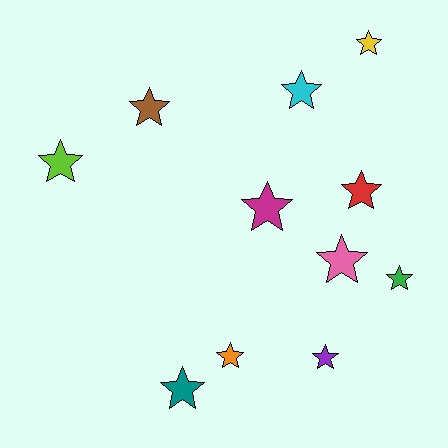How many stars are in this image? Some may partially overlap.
There are 11 stars.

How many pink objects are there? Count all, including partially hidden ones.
There is 1 pink object.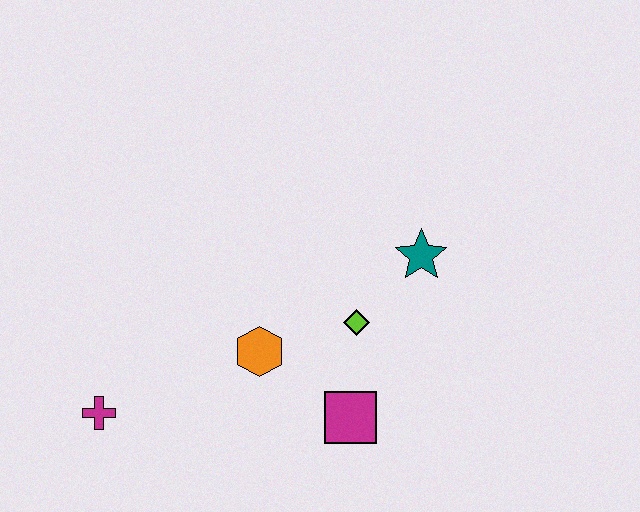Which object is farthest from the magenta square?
The magenta cross is farthest from the magenta square.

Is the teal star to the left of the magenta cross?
No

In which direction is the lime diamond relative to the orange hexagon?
The lime diamond is to the right of the orange hexagon.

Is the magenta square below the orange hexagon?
Yes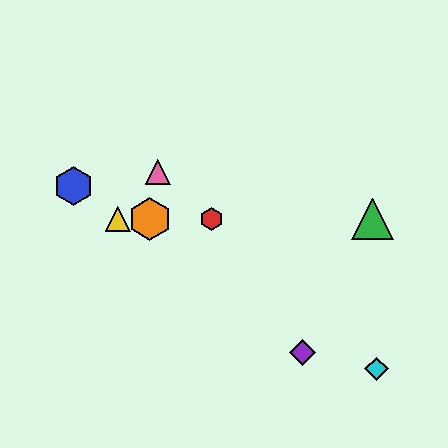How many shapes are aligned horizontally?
4 shapes (the red hexagon, the green triangle, the yellow triangle, the orange hexagon) are aligned horizontally.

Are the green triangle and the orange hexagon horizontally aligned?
Yes, both are at y≈219.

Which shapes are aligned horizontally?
The red hexagon, the green triangle, the yellow triangle, the orange hexagon are aligned horizontally.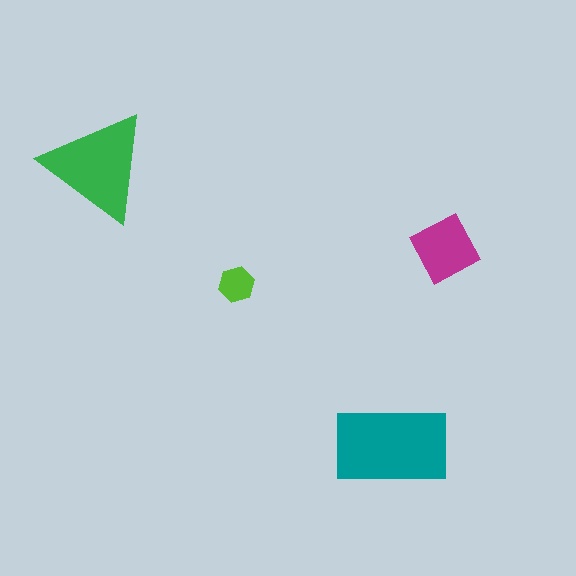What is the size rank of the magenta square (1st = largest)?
3rd.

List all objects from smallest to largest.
The lime hexagon, the magenta square, the green triangle, the teal rectangle.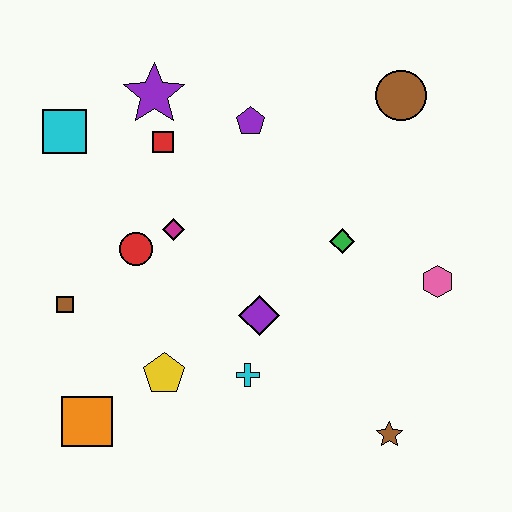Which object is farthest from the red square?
The brown star is farthest from the red square.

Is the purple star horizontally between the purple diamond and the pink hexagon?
No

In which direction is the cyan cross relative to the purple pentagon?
The cyan cross is below the purple pentagon.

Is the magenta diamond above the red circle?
Yes